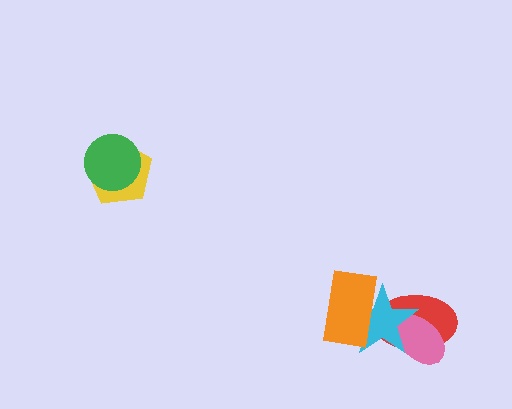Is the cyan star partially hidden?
Yes, it is partially covered by another shape.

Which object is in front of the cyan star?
The orange rectangle is in front of the cyan star.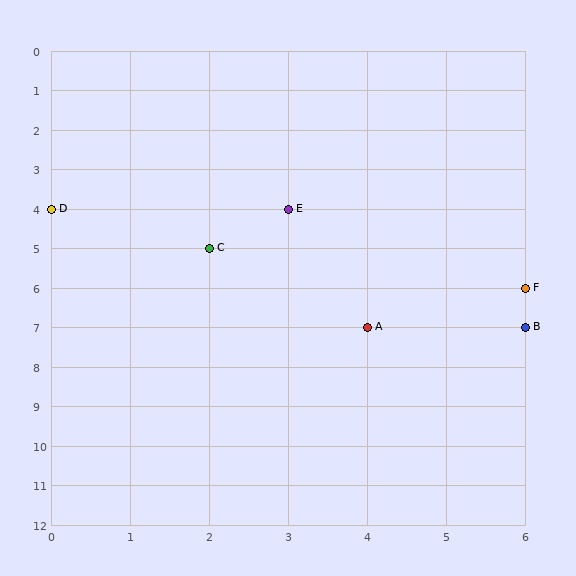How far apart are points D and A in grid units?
Points D and A are 4 columns and 3 rows apart (about 5.0 grid units diagonally).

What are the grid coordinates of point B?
Point B is at grid coordinates (6, 7).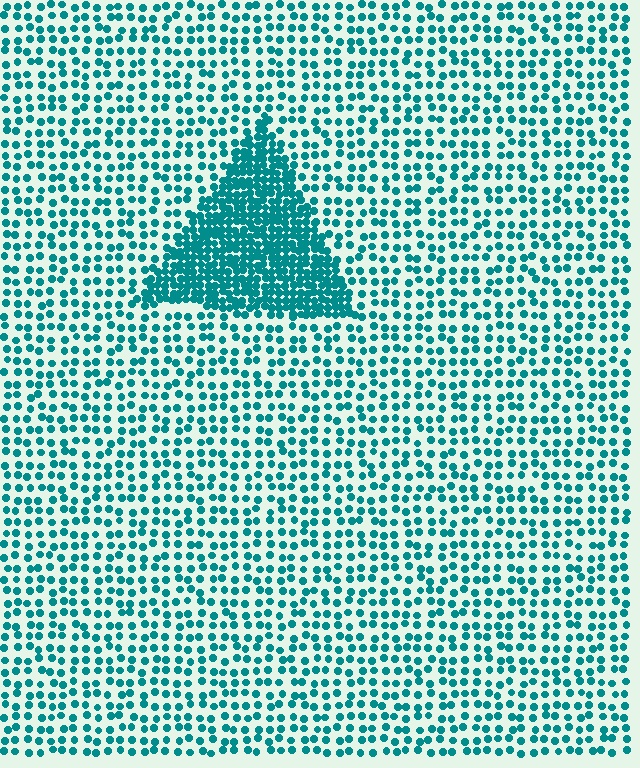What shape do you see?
I see a triangle.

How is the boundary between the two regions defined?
The boundary is defined by a change in element density (approximately 2.6x ratio). All elements are the same color, size, and shape.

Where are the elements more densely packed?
The elements are more densely packed inside the triangle boundary.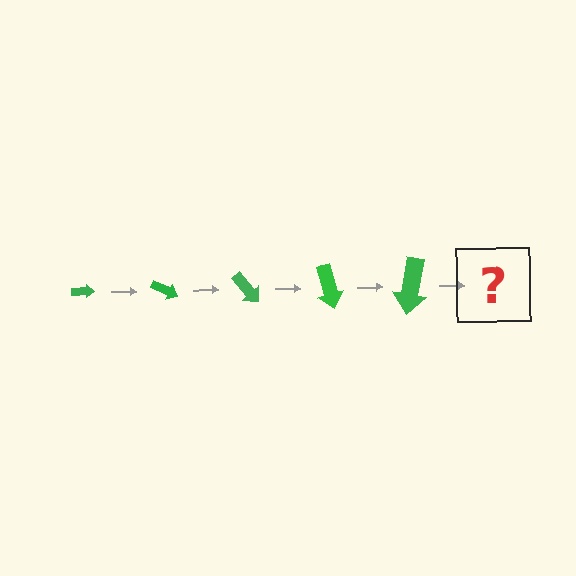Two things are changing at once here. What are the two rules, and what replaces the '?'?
The two rules are that the arrow grows larger each step and it rotates 25 degrees each step. The '?' should be an arrow, larger than the previous one and rotated 125 degrees from the start.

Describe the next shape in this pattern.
It should be an arrow, larger than the previous one and rotated 125 degrees from the start.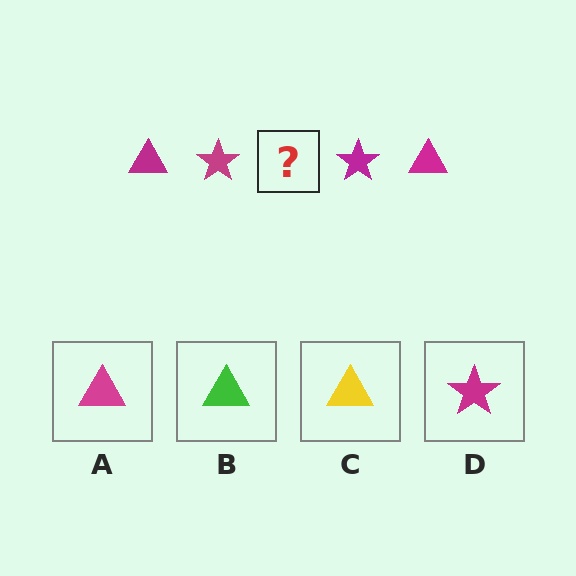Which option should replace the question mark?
Option A.